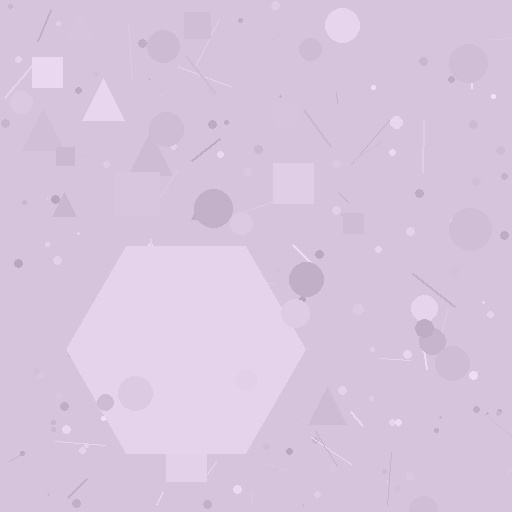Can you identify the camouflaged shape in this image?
The camouflaged shape is a hexagon.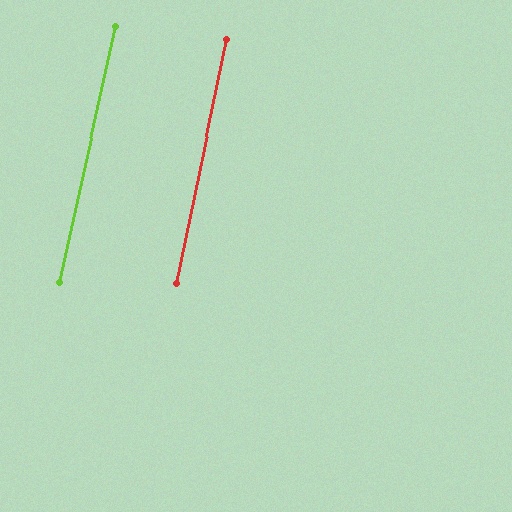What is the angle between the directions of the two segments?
Approximately 1 degree.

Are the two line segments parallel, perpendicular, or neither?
Parallel — their directions differ by only 0.6°.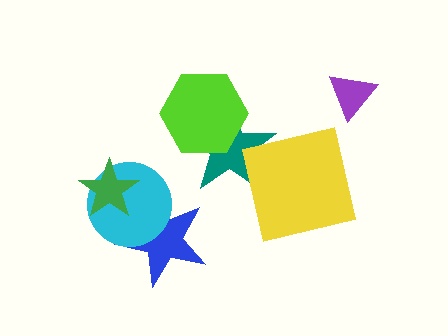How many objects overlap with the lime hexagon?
1 object overlaps with the lime hexagon.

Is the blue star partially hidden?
Yes, it is partially covered by another shape.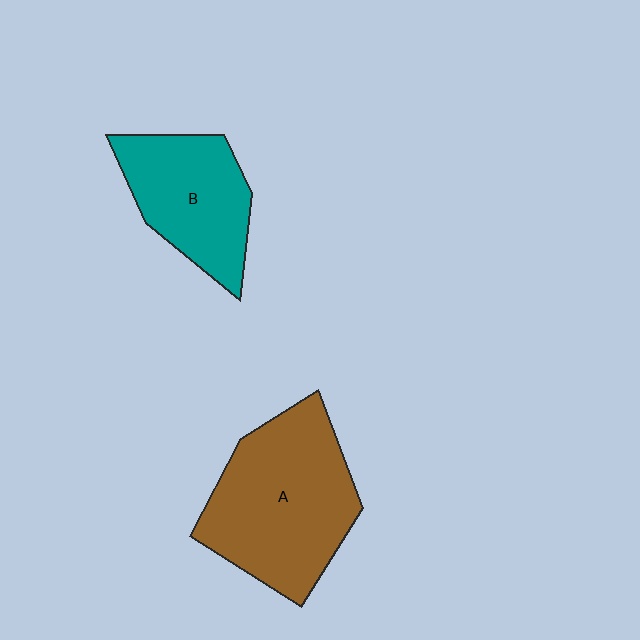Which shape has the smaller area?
Shape B (teal).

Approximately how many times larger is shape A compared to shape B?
Approximately 1.5 times.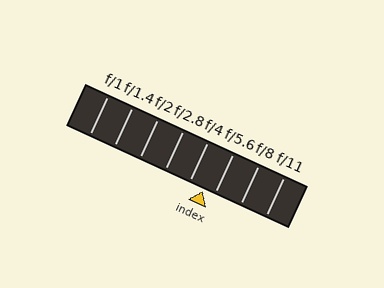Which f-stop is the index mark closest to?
The index mark is closest to f/5.6.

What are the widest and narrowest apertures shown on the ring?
The widest aperture shown is f/1 and the narrowest is f/11.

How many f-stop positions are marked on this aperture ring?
There are 8 f-stop positions marked.